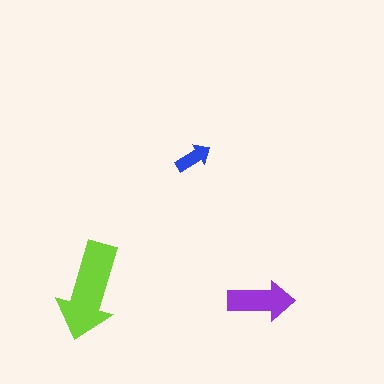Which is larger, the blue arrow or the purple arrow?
The purple one.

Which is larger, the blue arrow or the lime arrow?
The lime one.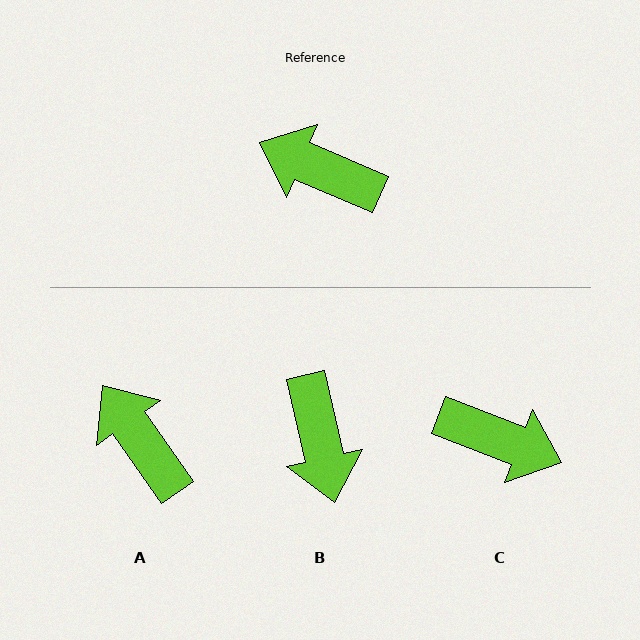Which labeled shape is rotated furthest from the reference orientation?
C, about 178 degrees away.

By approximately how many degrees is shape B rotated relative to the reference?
Approximately 126 degrees counter-clockwise.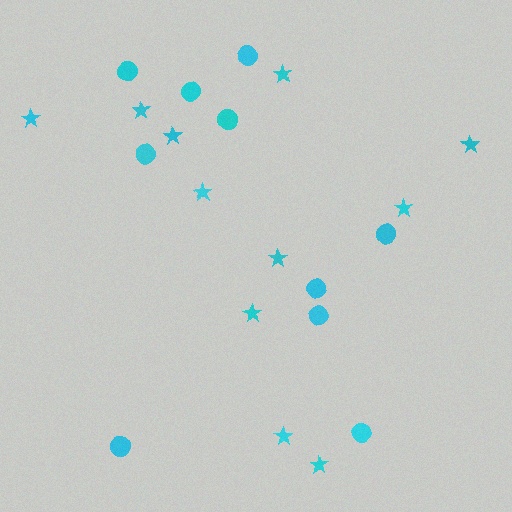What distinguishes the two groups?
There are 2 groups: one group of stars (11) and one group of circles (10).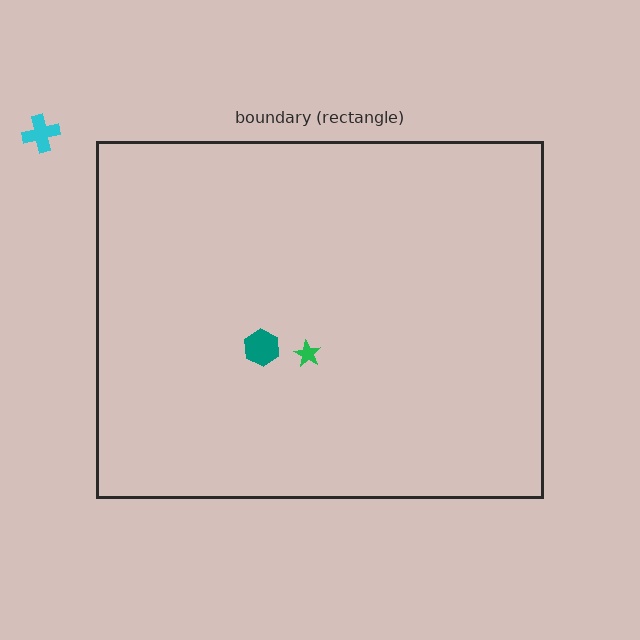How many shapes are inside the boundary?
2 inside, 1 outside.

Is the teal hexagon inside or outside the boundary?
Inside.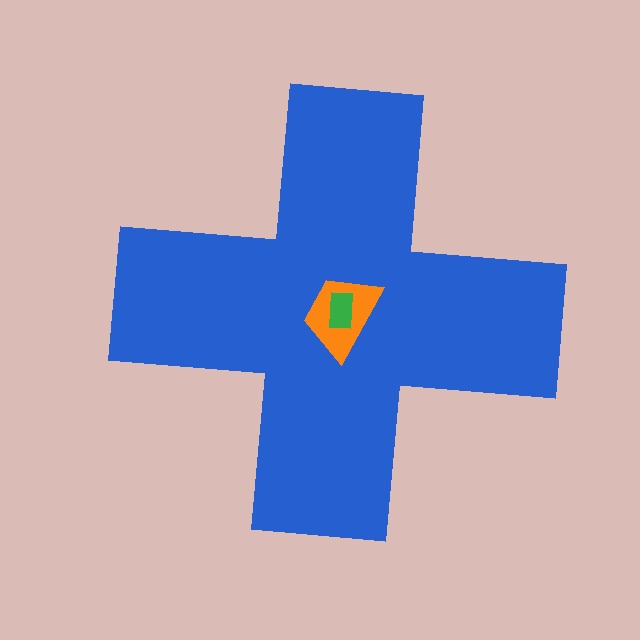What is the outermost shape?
The blue cross.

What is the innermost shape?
The green rectangle.